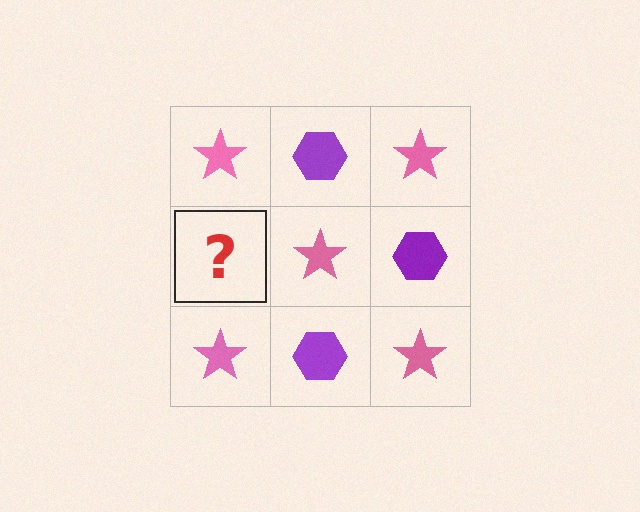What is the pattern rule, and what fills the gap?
The rule is that it alternates pink star and purple hexagon in a checkerboard pattern. The gap should be filled with a purple hexagon.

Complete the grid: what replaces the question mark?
The question mark should be replaced with a purple hexagon.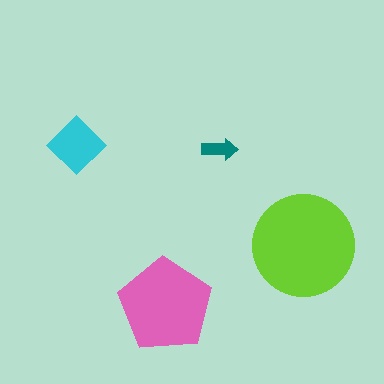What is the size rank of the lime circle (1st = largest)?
1st.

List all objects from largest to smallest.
The lime circle, the pink pentagon, the cyan diamond, the teal arrow.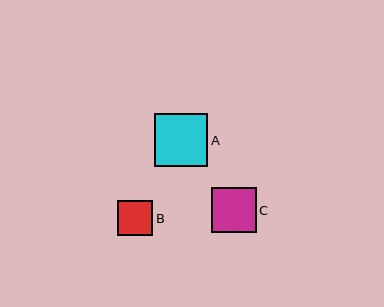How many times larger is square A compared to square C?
Square A is approximately 1.2 times the size of square C.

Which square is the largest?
Square A is the largest with a size of approximately 54 pixels.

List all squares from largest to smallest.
From largest to smallest: A, C, B.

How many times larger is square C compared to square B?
Square C is approximately 1.3 times the size of square B.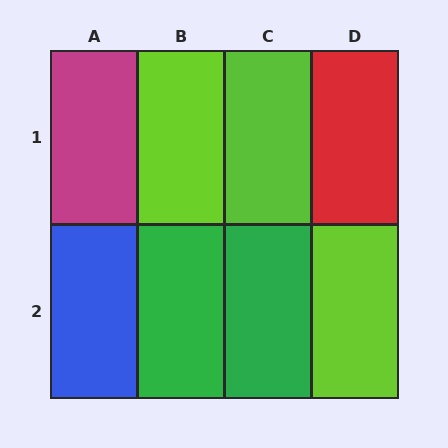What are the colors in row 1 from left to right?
Magenta, lime, lime, red.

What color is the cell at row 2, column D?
Lime.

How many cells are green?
2 cells are green.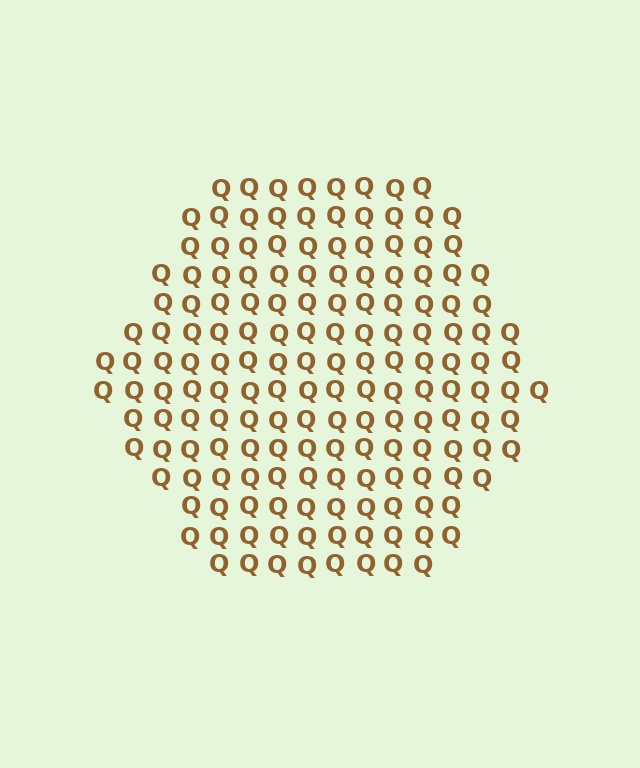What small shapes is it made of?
It is made of small letter Q's.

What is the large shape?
The large shape is a hexagon.